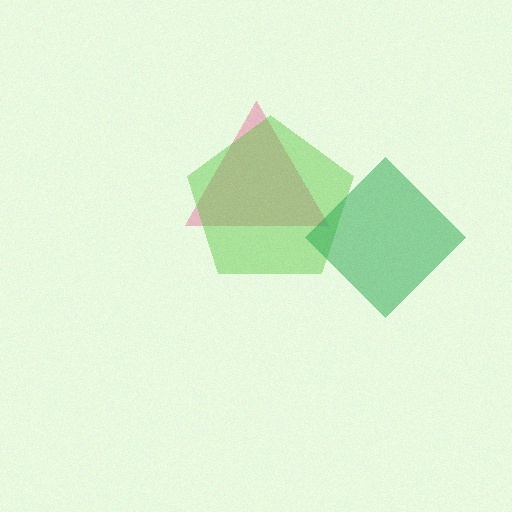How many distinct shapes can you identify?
There are 3 distinct shapes: a pink triangle, a lime pentagon, a green diamond.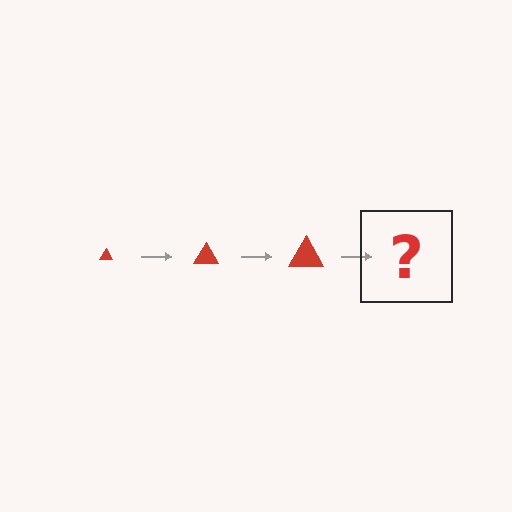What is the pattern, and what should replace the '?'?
The pattern is that the triangle gets progressively larger each step. The '?' should be a red triangle, larger than the previous one.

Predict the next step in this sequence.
The next step is a red triangle, larger than the previous one.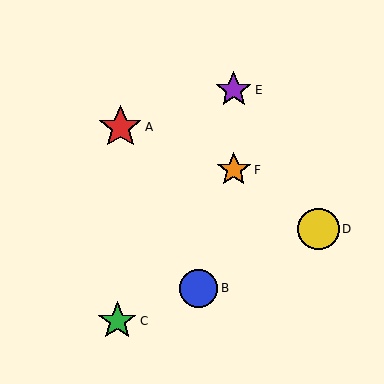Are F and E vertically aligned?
Yes, both are at x≈234.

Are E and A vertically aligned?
No, E is at x≈234 and A is at x≈120.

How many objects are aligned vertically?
2 objects (E, F) are aligned vertically.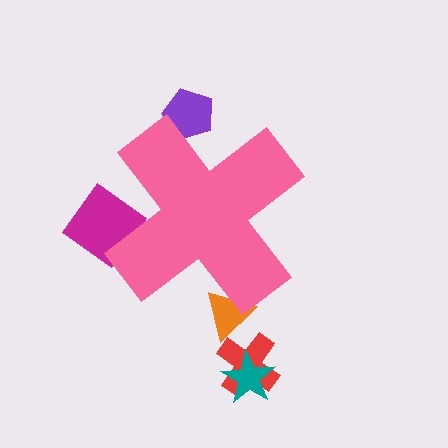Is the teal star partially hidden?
No, the teal star is fully visible.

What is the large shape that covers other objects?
A pink cross.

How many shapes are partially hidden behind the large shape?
3 shapes are partially hidden.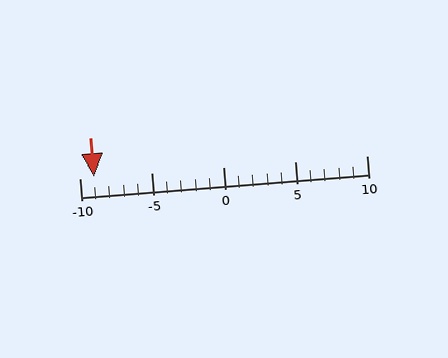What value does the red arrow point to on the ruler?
The red arrow points to approximately -9.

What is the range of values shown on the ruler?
The ruler shows values from -10 to 10.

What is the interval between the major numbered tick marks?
The major tick marks are spaced 5 units apart.